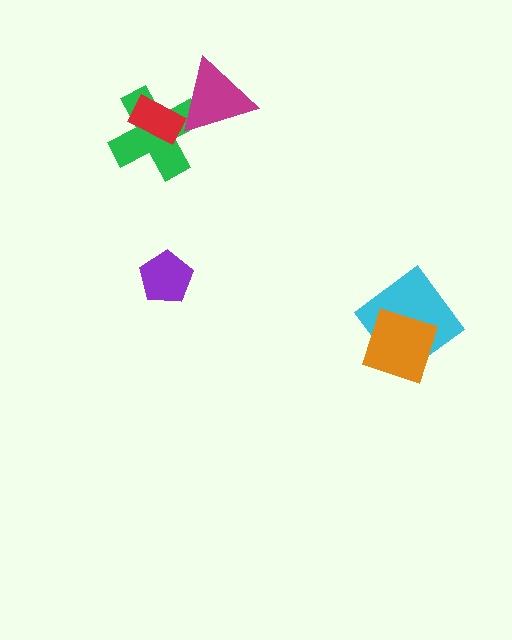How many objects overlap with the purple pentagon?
0 objects overlap with the purple pentagon.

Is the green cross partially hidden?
Yes, it is partially covered by another shape.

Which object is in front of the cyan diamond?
The orange square is in front of the cyan diamond.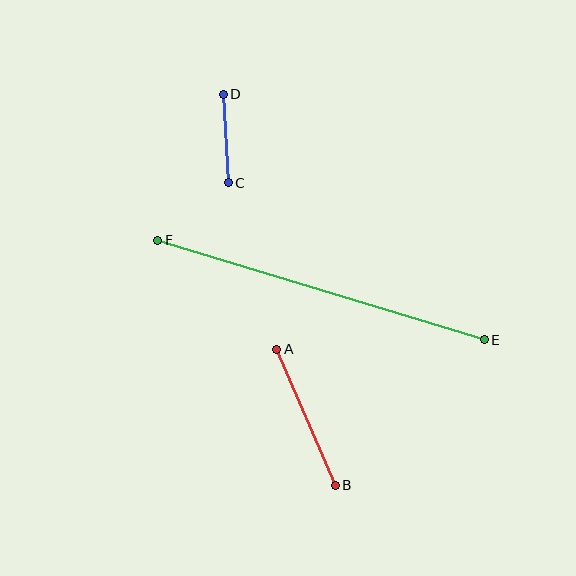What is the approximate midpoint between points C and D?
The midpoint is at approximately (226, 138) pixels.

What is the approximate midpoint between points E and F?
The midpoint is at approximately (321, 290) pixels.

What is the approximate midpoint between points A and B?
The midpoint is at approximately (306, 417) pixels.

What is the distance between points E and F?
The distance is approximately 341 pixels.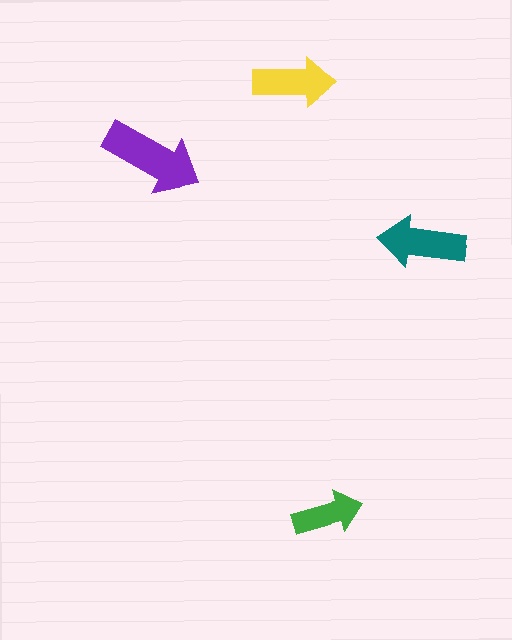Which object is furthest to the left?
The purple arrow is leftmost.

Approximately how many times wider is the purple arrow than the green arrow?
About 1.5 times wider.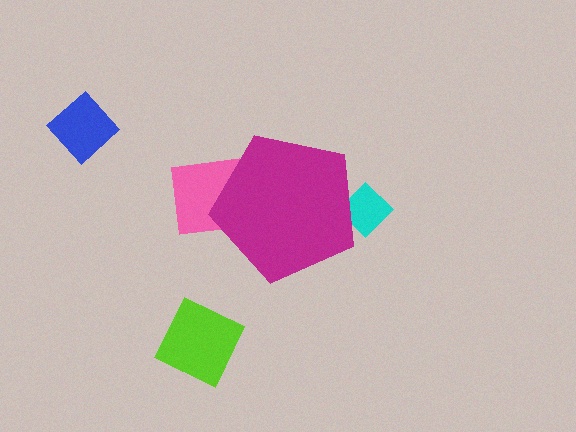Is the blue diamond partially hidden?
No, the blue diamond is fully visible.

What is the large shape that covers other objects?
A magenta pentagon.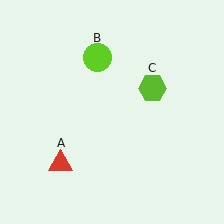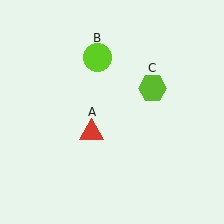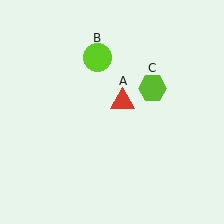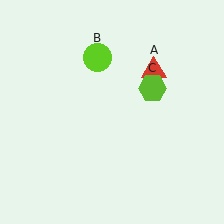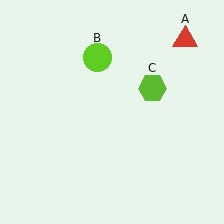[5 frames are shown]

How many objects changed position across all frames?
1 object changed position: red triangle (object A).